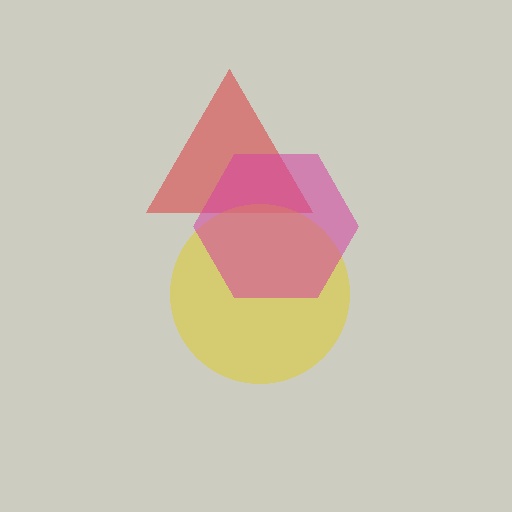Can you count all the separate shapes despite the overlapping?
Yes, there are 3 separate shapes.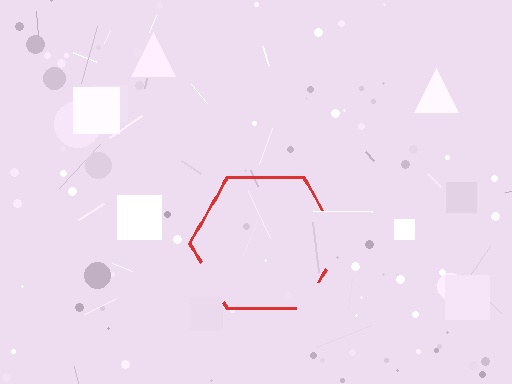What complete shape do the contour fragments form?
The contour fragments form a hexagon.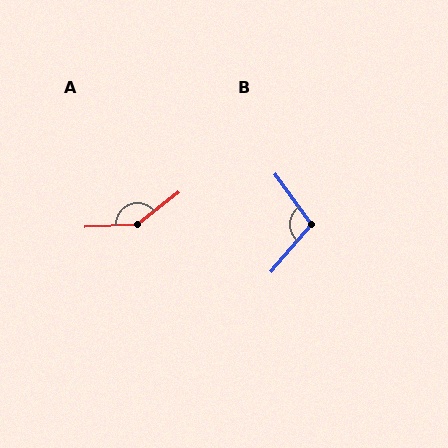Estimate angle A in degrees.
Approximately 145 degrees.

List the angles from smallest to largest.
B (103°), A (145°).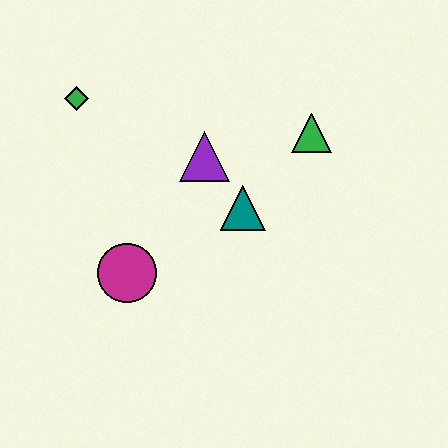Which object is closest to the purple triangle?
The teal triangle is closest to the purple triangle.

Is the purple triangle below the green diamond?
Yes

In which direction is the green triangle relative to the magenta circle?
The green triangle is to the right of the magenta circle.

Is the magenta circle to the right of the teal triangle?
No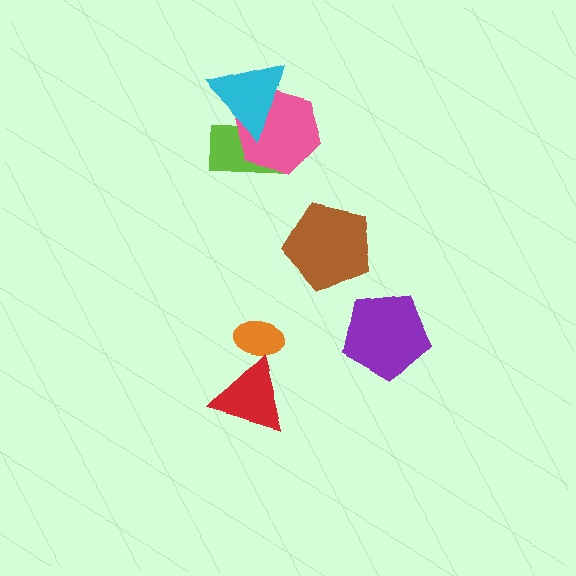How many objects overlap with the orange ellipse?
1 object overlaps with the orange ellipse.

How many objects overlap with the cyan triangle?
2 objects overlap with the cyan triangle.